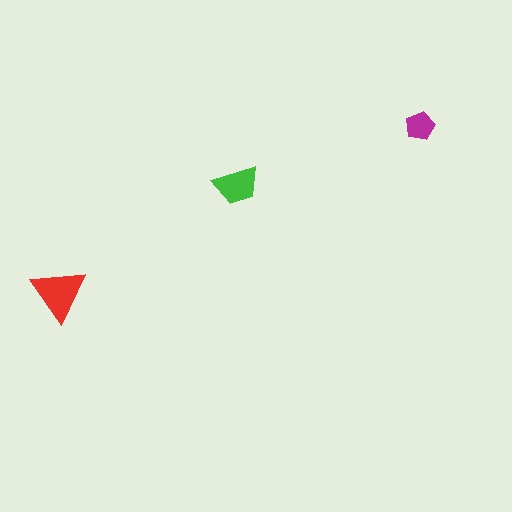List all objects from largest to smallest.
The red triangle, the green trapezoid, the magenta pentagon.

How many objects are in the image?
There are 3 objects in the image.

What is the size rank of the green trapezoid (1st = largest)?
2nd.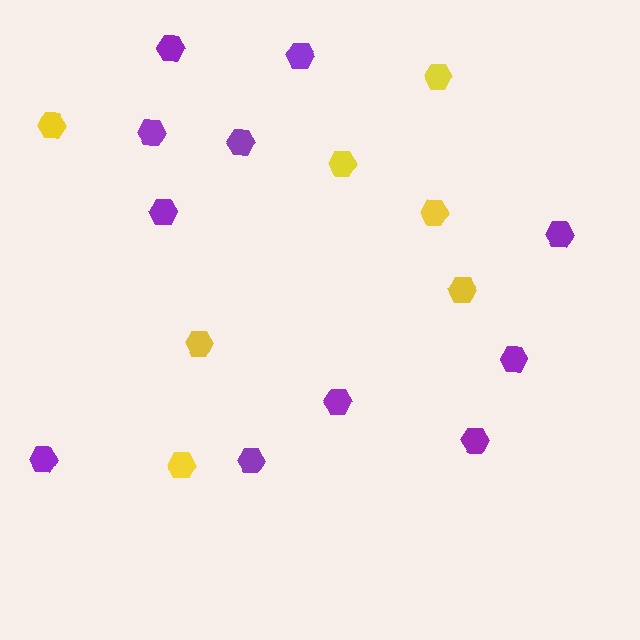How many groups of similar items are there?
There are 2 groups: one group of purple hexagons (11) and one group of yellow hexagons (7).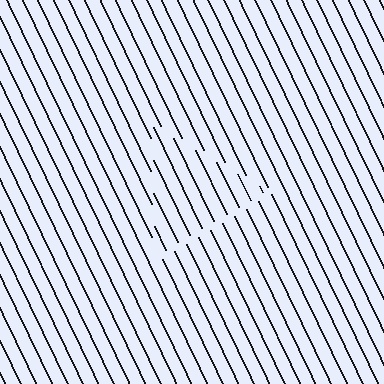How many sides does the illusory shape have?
3 sides — the line-ends trace a triangle.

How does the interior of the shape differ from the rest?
The interior of the shape contains the same grating, shifted by half a period — the contour is defined by the phase discontinuity where line-ends from the inner and outer gratings abut.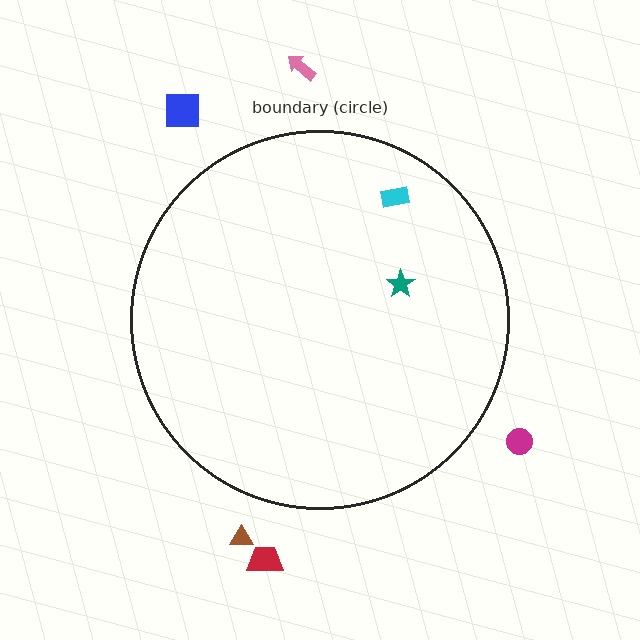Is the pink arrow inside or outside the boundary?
Outside.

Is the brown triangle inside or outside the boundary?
Outside.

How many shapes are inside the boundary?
2 inside, 5 outside.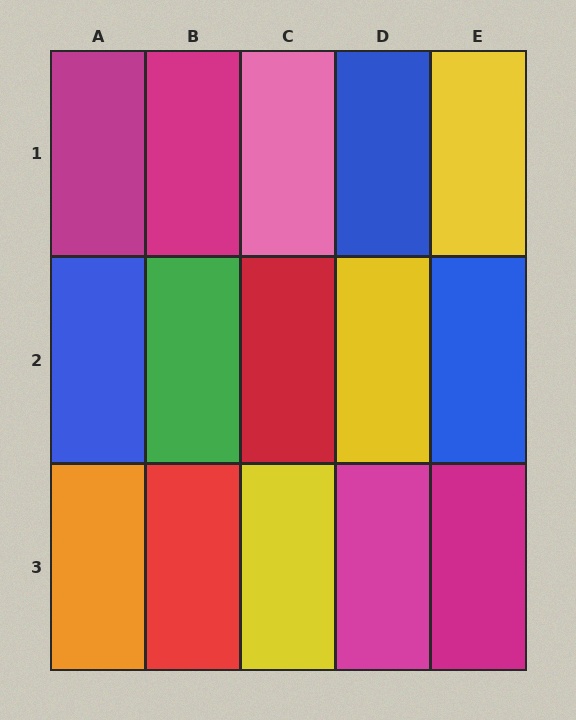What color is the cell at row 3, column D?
Magenta.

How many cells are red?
2 cells are red.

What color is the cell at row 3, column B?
Red.